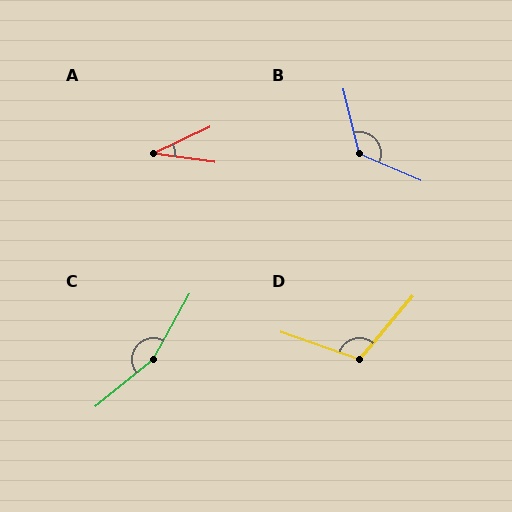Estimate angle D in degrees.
Approximately 110 degrees.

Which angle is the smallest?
A, at approximately 33 degrees.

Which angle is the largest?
C, at approximately 159 degrees.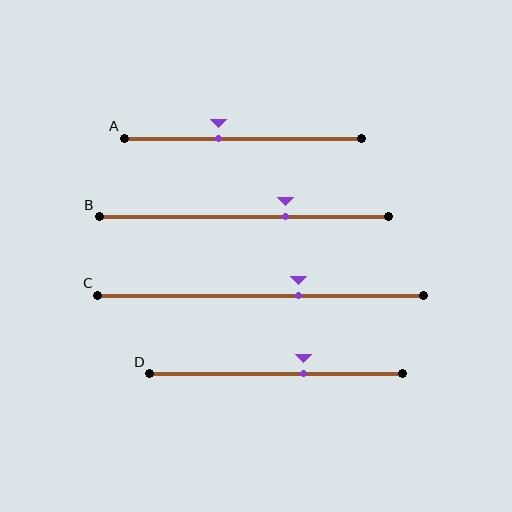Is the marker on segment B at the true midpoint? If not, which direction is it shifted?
No, the marker on segment B is shifted to the right by about 14% of the segment length.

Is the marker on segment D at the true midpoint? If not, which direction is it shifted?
No, the marker on segment D is shifted to the right by about 11% of the segment length.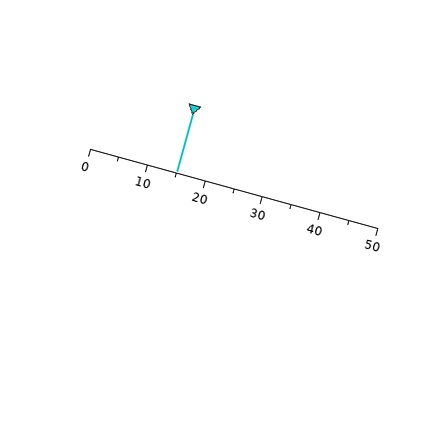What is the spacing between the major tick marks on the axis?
The major ticks are spaced 10 apart.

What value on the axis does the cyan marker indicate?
The marker indicates approximately 15.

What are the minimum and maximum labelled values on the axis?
The axis runs from 0 to 50.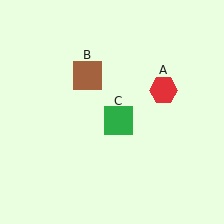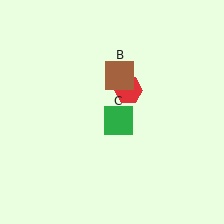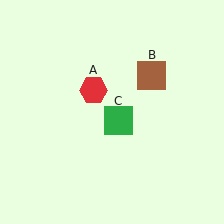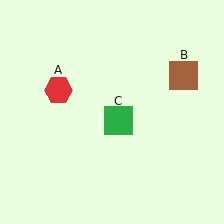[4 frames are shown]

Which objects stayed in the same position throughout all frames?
Green square (object C) remained stationary.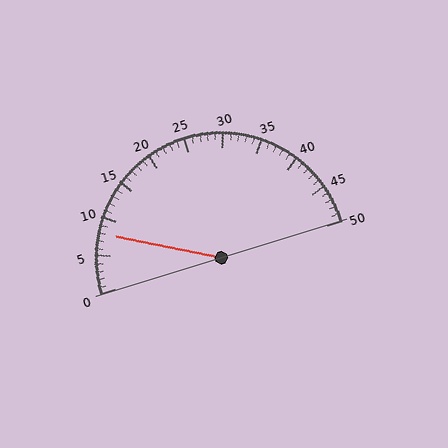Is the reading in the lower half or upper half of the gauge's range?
The reading is in the lower half of the range (0 to 50).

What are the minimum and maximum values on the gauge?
The gauge ranges from 0 to 50.